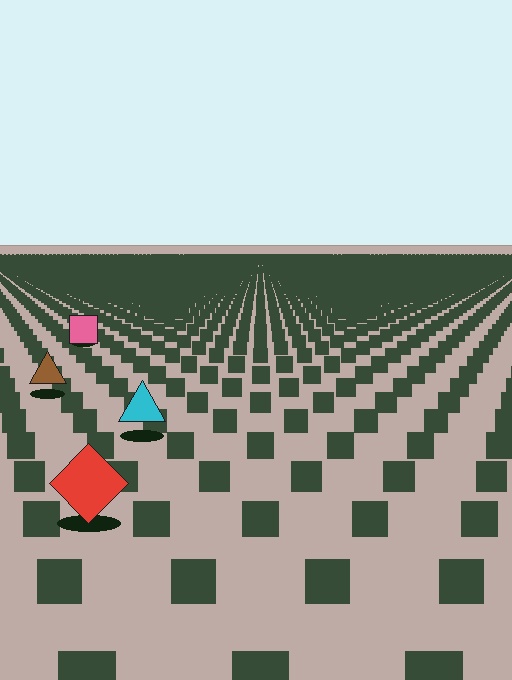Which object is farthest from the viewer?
The pink square is farthest from the viewer. It appears smaller and the ground texture around it is denser.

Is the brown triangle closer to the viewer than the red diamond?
No. The red diamond is closer — you can tell from the texture gradient: the ground texture is coarser near it.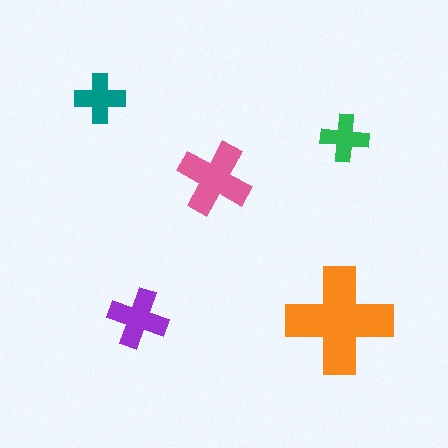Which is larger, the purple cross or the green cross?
The purple one.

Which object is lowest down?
The orange cross is bottommost.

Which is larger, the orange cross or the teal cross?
The orange one.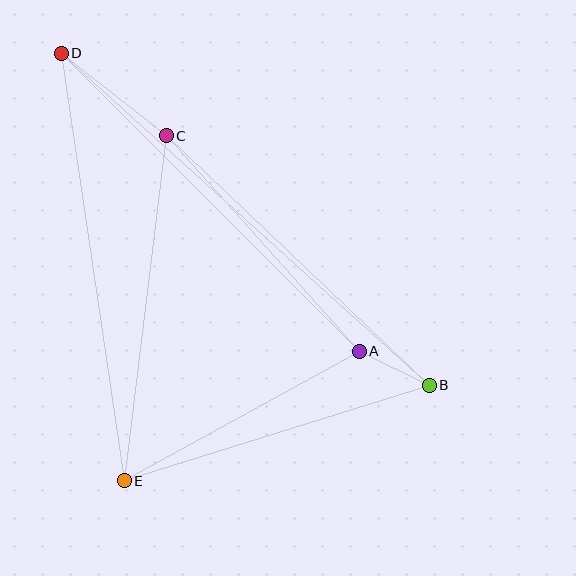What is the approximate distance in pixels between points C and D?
The distance between C and D is approximately 133 pixels.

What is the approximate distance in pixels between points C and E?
The distance between C and E is approximately 348 pixels.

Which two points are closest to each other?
Points A and B are closest to each other.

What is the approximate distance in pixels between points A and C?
The distance between A and C is approximately 289 pixels.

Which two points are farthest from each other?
Points B and D are farthest from each other.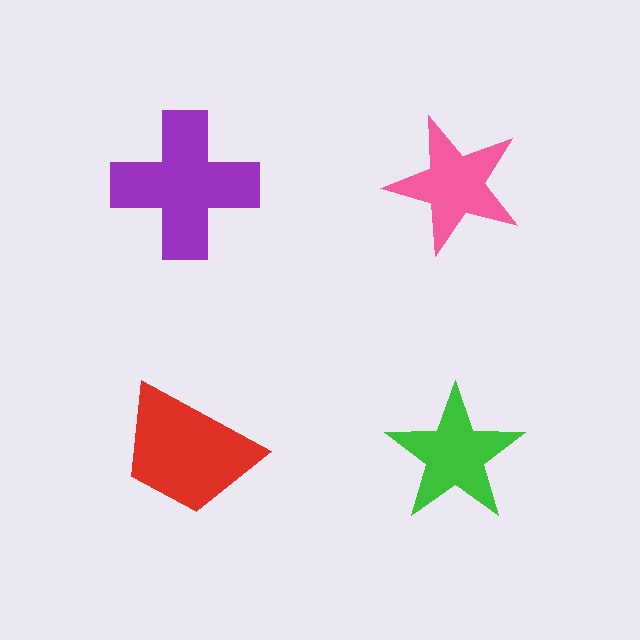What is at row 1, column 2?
A pink star.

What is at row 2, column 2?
A green star.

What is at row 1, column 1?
A purple cross.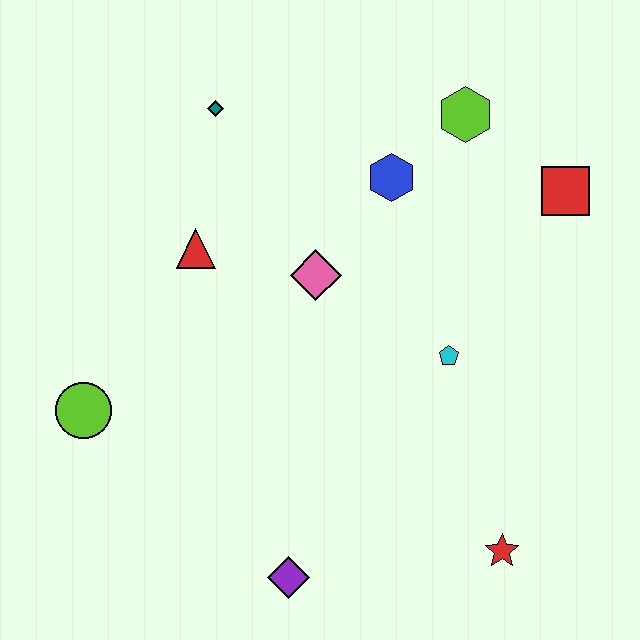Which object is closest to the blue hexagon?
The lime hexagon is closest to the blue hexagon.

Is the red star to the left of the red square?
Yes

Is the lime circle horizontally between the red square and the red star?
No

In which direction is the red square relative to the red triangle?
The red square is to the right of the red triangle.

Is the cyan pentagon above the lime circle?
Yes